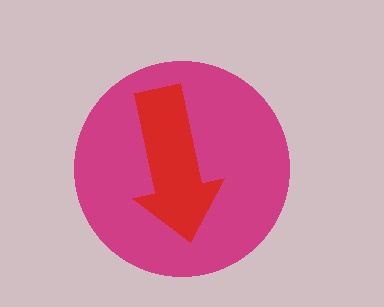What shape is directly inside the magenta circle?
The red arrow.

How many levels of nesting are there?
2.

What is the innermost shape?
The red arrow.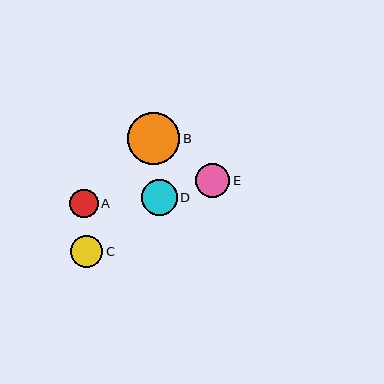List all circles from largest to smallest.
From largest to smallest: B, D, E, C, A.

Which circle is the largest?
Circle B is the largest with a size of approximately 52 pixels.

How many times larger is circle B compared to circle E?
Circle B is approximately 1.5 times the size of circle E.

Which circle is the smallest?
Circle A is the smallest with a size of approximately 29 pixels.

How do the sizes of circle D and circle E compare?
Circle D and circle E are approximately the same size.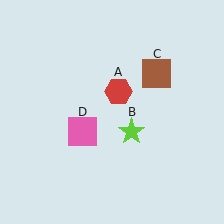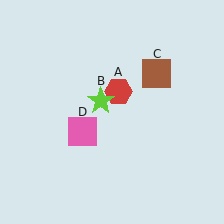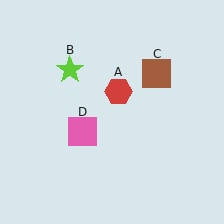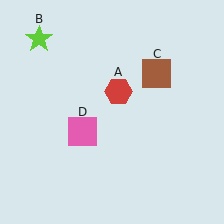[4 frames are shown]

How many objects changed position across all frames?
1 object changed position: lime star (object B).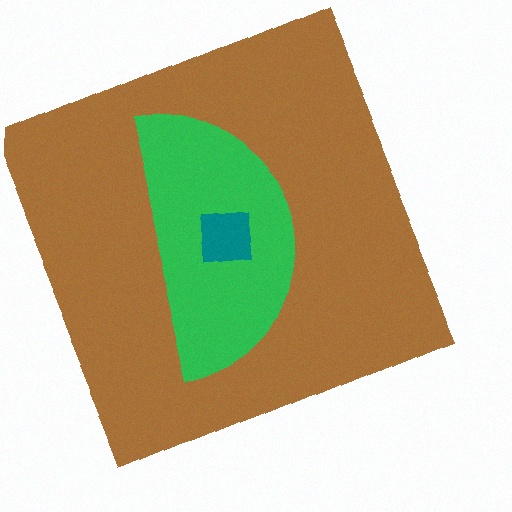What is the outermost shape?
The brown square.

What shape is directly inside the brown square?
The green semicircle.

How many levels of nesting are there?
3.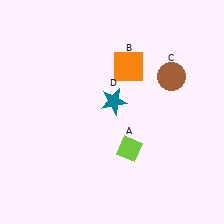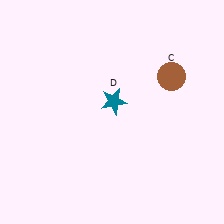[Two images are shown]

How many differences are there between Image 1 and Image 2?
There are 2 differences between the two images.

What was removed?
The orange square (B), the lime diamond (A) were removed in Image 2.